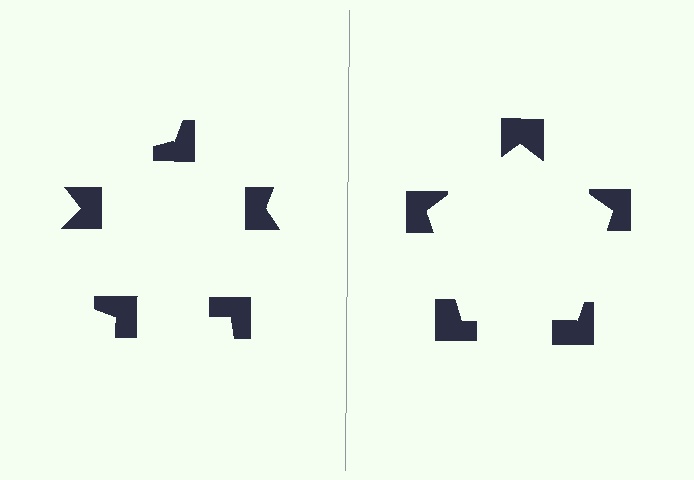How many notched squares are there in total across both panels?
10 — 5 on each side.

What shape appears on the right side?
An illusory pentagon.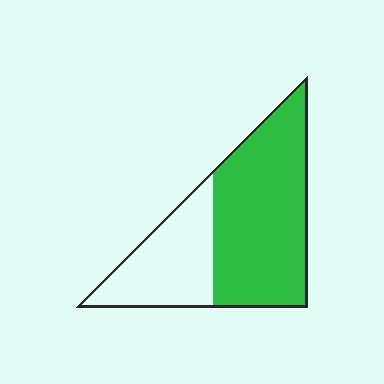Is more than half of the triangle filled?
Yes.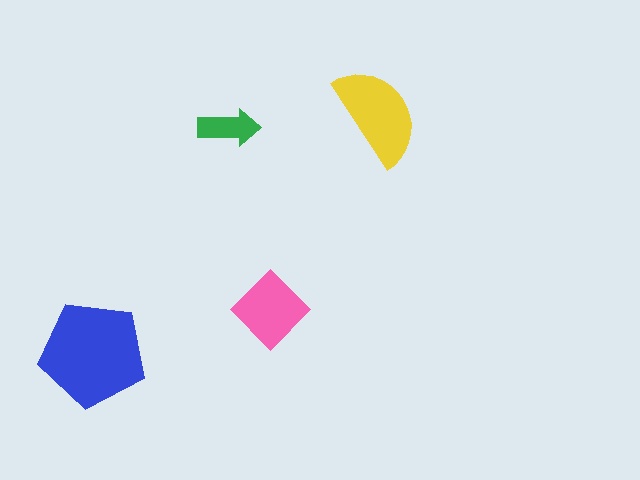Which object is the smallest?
The green arrow.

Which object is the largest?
The blue pentagon.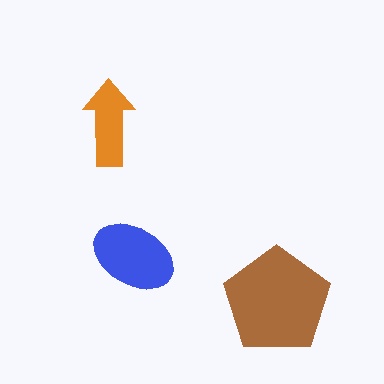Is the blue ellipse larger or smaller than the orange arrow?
Larger.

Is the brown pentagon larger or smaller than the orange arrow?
Larger.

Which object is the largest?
The brown pentagon.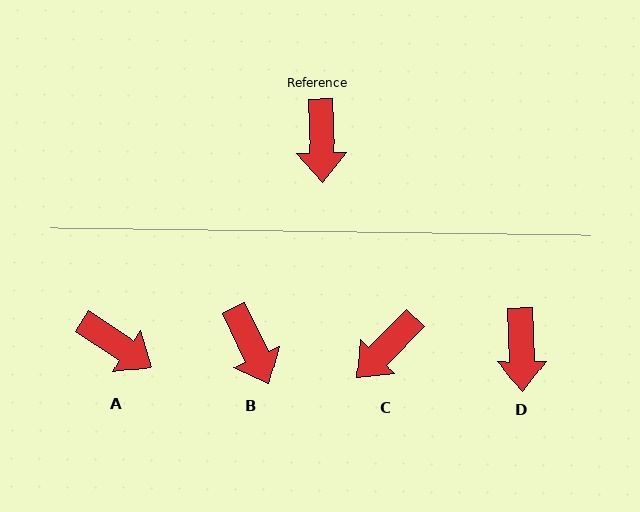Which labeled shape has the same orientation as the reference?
D.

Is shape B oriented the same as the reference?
No, it is off by about 23 degrees.